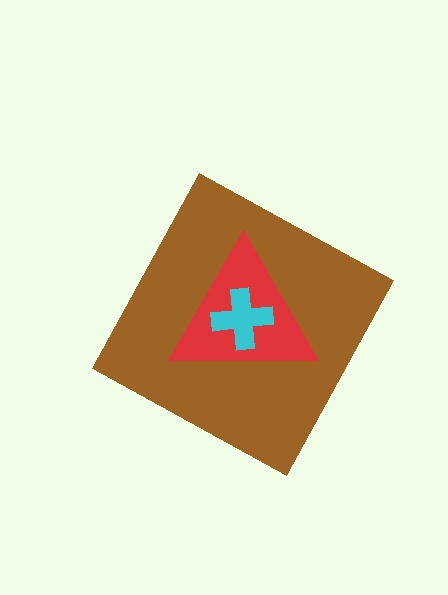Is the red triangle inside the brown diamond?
Yes.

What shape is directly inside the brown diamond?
The red triangle.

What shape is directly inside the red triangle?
The cyan cross.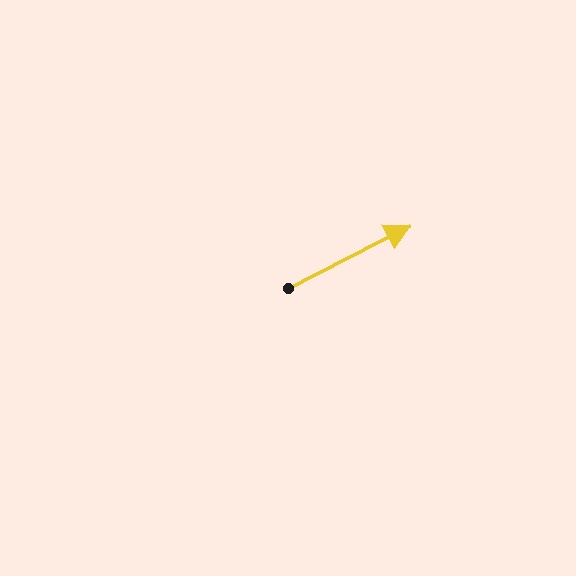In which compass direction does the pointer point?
Northeast.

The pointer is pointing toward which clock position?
Roughly 2 o'clock.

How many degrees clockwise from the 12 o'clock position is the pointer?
Approximately 63 degrees.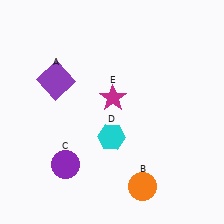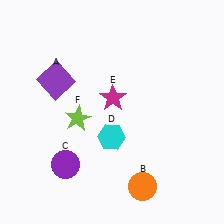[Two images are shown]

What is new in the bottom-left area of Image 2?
A lime star (F) was added in the bottom-left area of Image 2.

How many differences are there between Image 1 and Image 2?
There is 1 difference between the two images.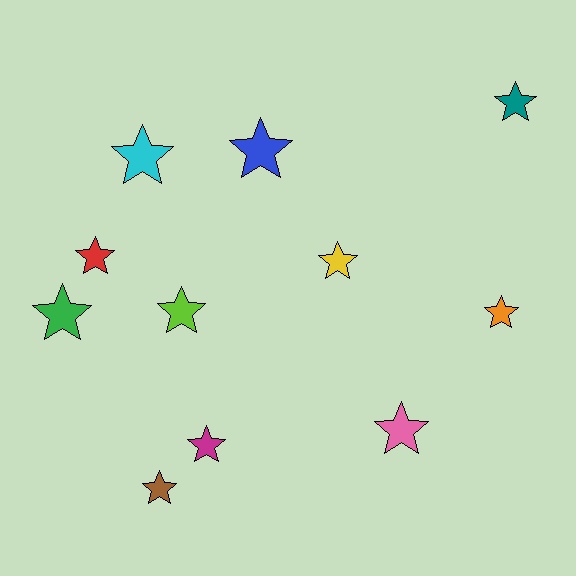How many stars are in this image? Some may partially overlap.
There are 11 stars.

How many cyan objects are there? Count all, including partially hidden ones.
There is 1 cyan object.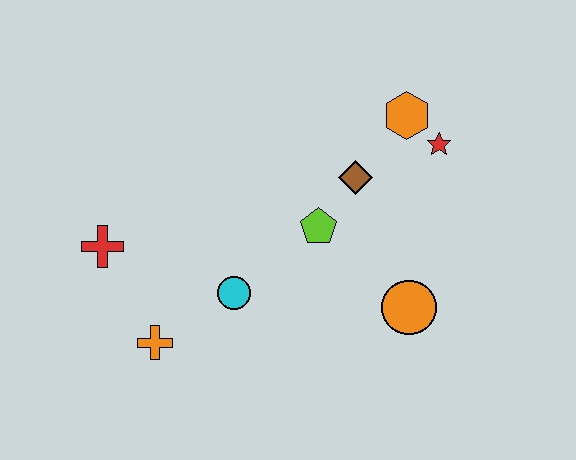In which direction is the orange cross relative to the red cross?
The orange cross is below the red cross.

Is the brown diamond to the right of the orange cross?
Yes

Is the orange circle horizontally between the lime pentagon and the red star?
Yes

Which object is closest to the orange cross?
The cyan circle is closest to the orange cross.